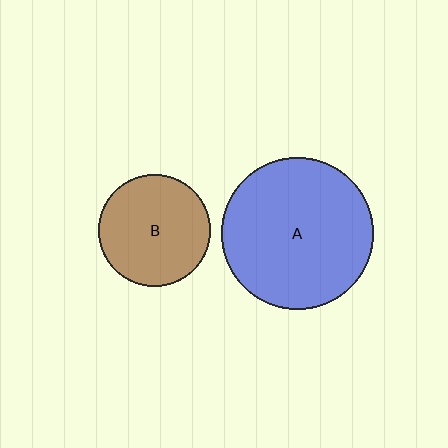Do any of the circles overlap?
No, none of the circles overlap.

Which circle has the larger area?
Circle A (blue).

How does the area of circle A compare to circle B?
Approximately 1.8 times.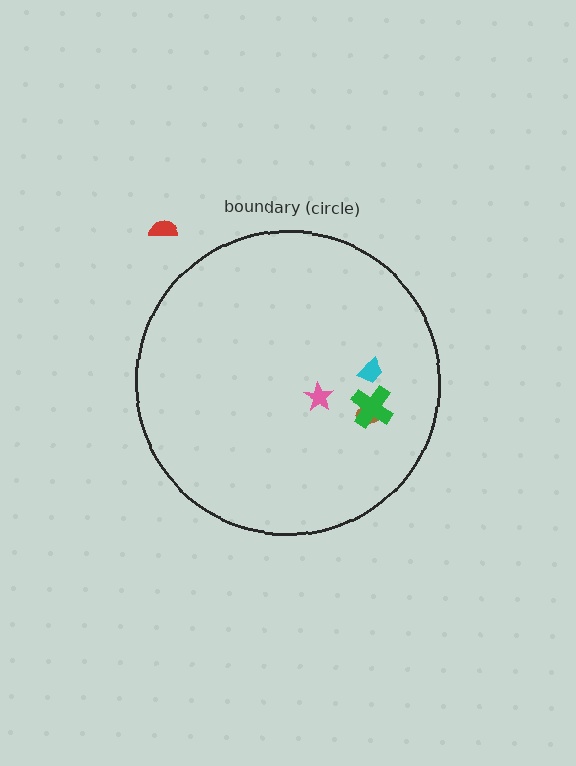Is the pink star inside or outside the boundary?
Inside.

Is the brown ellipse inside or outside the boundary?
Inside.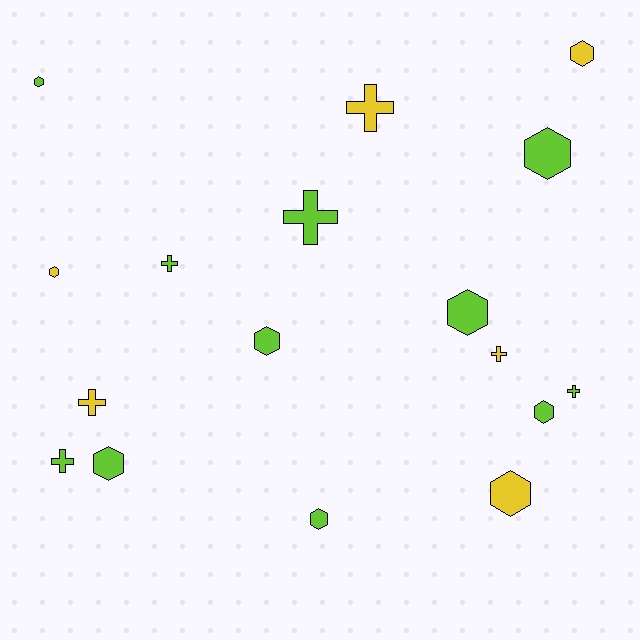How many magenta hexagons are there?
There are no magenta hexagons.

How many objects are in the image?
There are 17 objects.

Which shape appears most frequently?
Hexagon, with 10 objects.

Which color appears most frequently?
Lime, with 11 objects.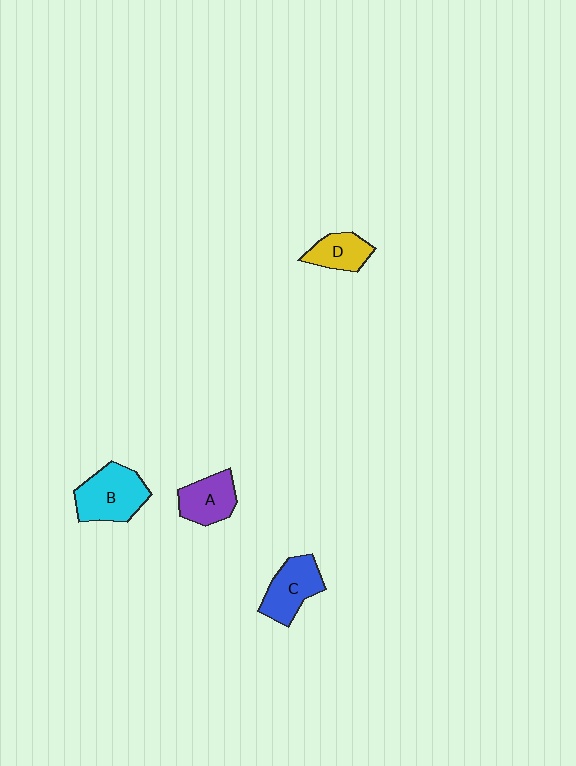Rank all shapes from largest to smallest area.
From largest to smallest: B (cyan), C (blue), A (purple), D (yellow).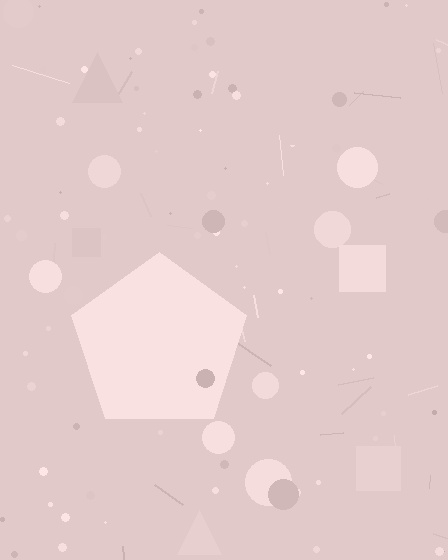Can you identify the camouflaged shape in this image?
The camouflaged shape is a pentagon.